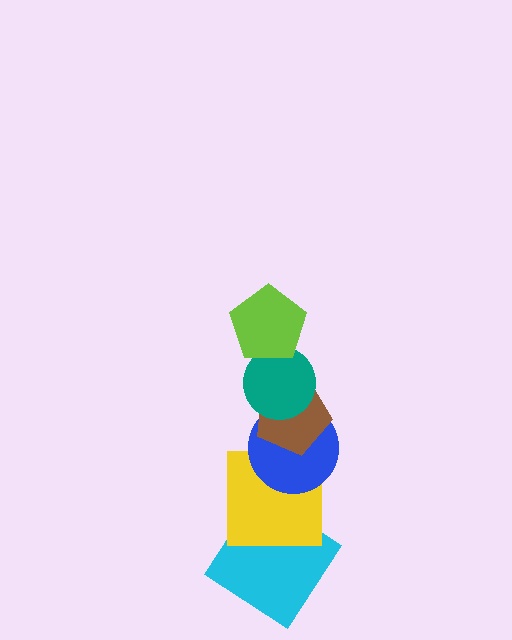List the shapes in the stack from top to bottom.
From top to bottom: the lime pentagon, the teal circle, the brown pentagon, the blue circle, the yellow square, the cyan diamond.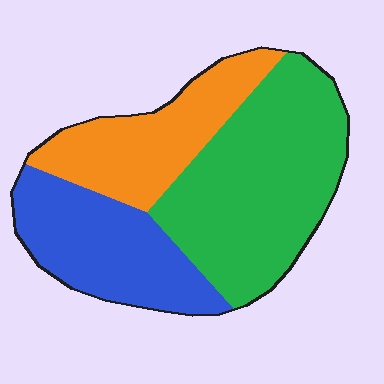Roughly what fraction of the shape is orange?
Orange takes up about one quarter (1/4) of the shape.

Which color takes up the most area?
Green, at roughly 45%.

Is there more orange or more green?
Green.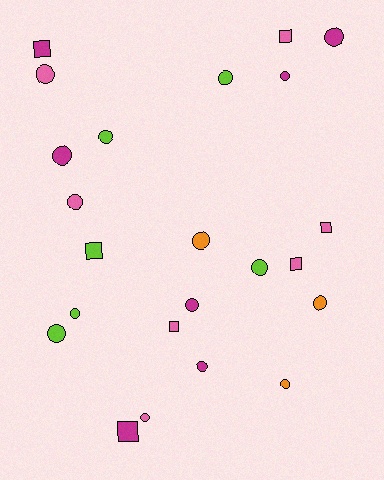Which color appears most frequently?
Magenta, with 7 objects.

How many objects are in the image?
There are 23 objects.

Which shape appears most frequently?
Circle, with 16 objects.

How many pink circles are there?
There are 3 pink circles.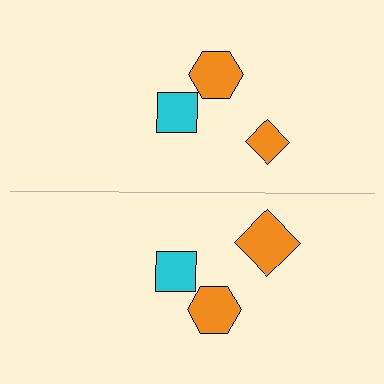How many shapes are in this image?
There are 6 shapes in this image.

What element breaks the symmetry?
The orange diamond on the bottom side has a different size than its mirror counterpart.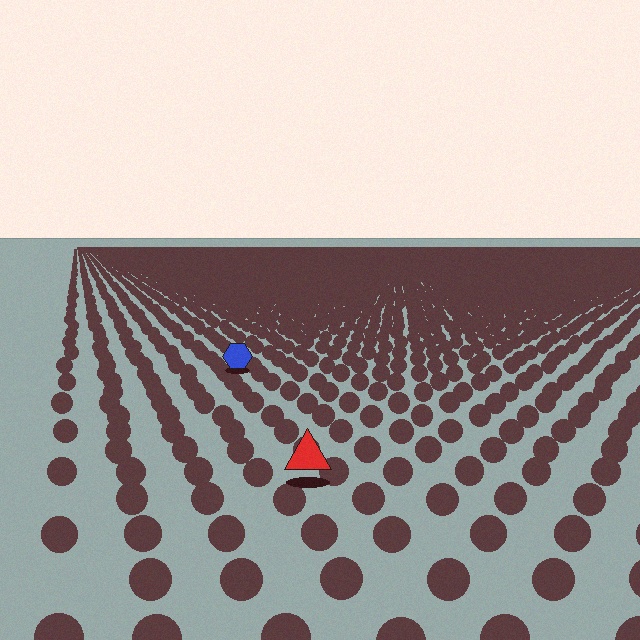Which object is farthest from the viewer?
The blue hexagon is farthest from the viewer. It appears smaller and the ground texture around it is denser.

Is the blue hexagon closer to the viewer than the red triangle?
No. The red triangle is closer — you can tell from the texture gradient: the ground texture is coarser near it.